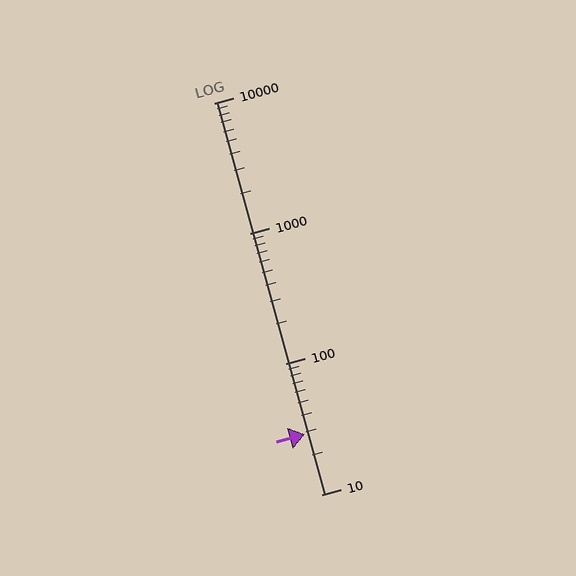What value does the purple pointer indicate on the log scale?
The pointer indicates approximately 29.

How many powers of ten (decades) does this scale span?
The scale spans 3 decades, from 10 to 10000.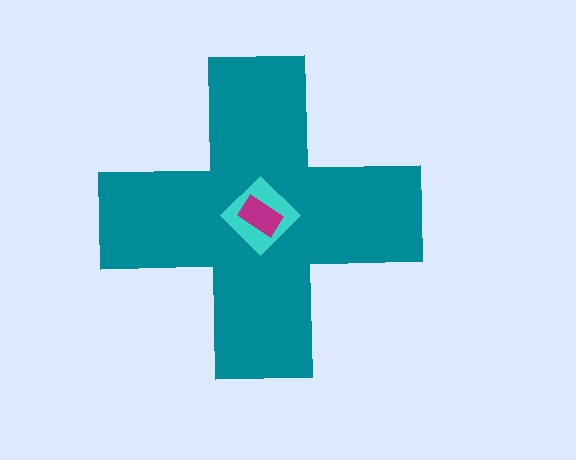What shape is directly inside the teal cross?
The cyan diamond.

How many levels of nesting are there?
3.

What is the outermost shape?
The teal cross.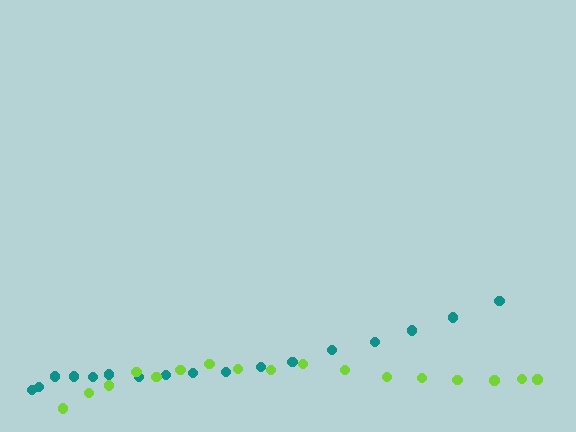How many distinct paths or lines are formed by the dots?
There are 2 distinct paths.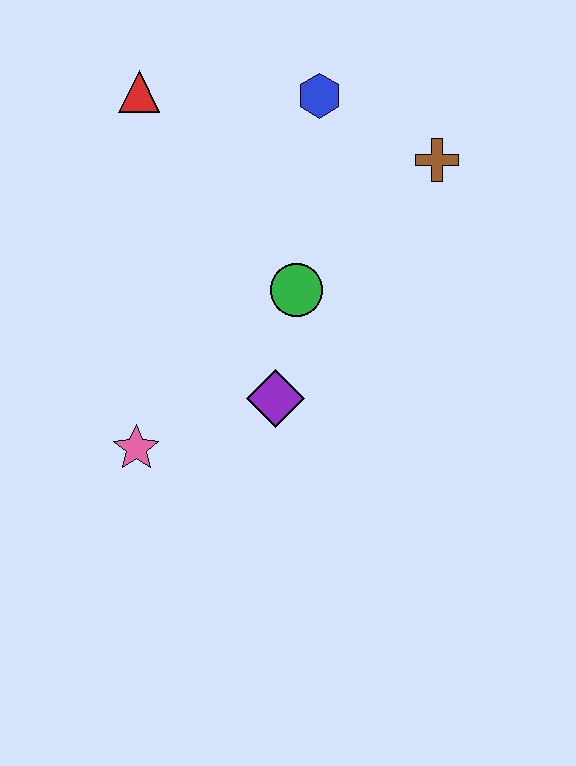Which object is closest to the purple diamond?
The green circle is closest to the purple diamond.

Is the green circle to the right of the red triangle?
Yes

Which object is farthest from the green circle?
The red triangle is farthest from the green circle.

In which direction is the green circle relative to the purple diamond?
The green circle is above the purple diamond.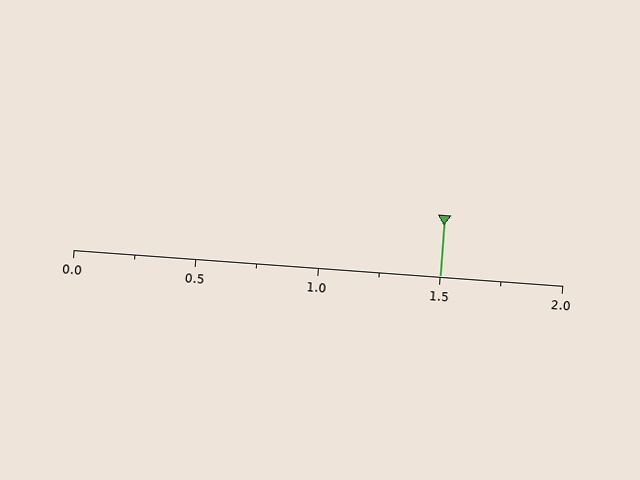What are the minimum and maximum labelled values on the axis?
The axis runs from 0.0 to 2.0.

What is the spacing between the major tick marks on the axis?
The major ticks are spaced 0.5 apart.